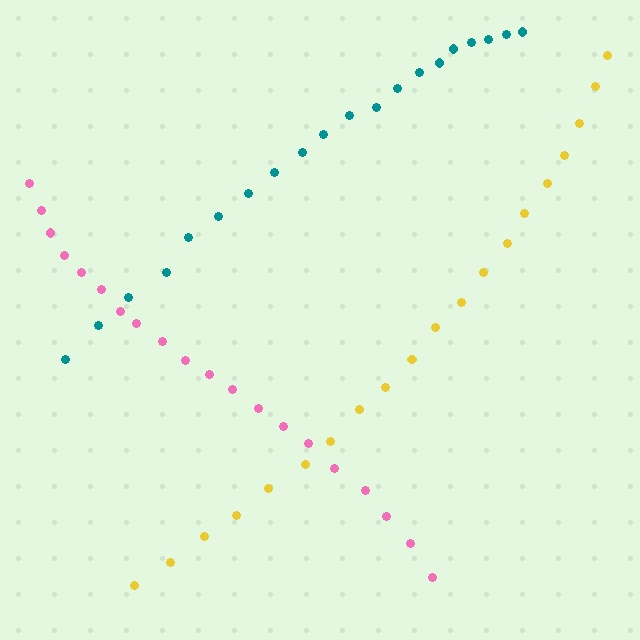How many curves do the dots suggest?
There are 3 distinct paths.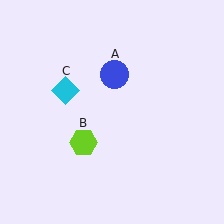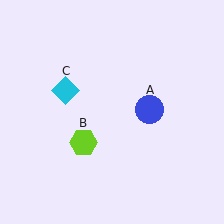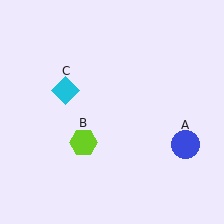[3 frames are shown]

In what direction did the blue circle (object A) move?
The blue circle (object A) moved down and to the right.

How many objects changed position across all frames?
1 object changed position: blue circle (object A).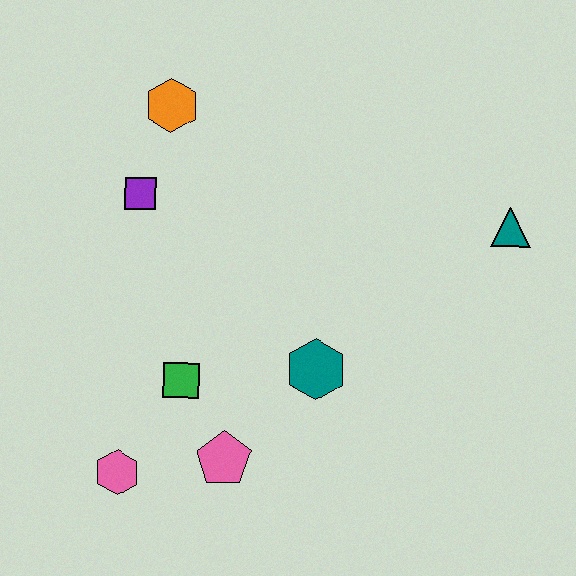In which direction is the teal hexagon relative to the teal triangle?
The teal hexagon is to the left of the teal triangle.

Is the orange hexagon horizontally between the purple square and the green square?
Yes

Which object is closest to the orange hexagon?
The purple square is closest to the orange hexagon.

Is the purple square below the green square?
No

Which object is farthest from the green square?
The teal triangle is farthest from the green square.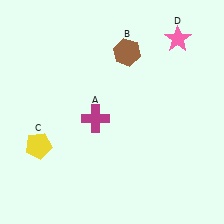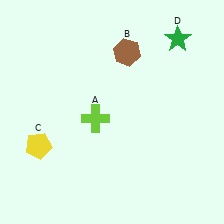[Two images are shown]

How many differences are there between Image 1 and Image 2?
There are 2 differences between the two images.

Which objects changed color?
A changed from magenta to lime. D changed from pink to green.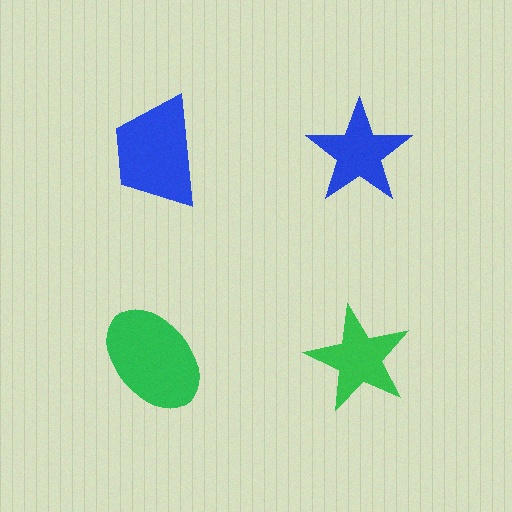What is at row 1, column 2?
A blue star.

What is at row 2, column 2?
A green star.